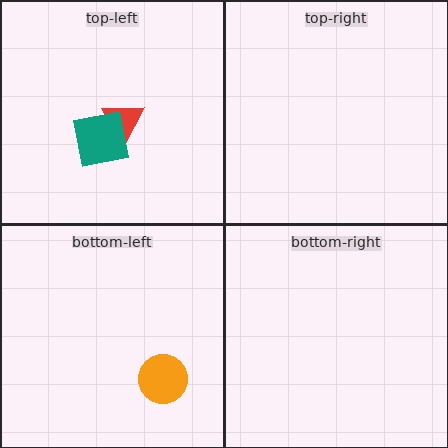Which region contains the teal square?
The top-left region.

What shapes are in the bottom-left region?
The orange circle.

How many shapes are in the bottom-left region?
1.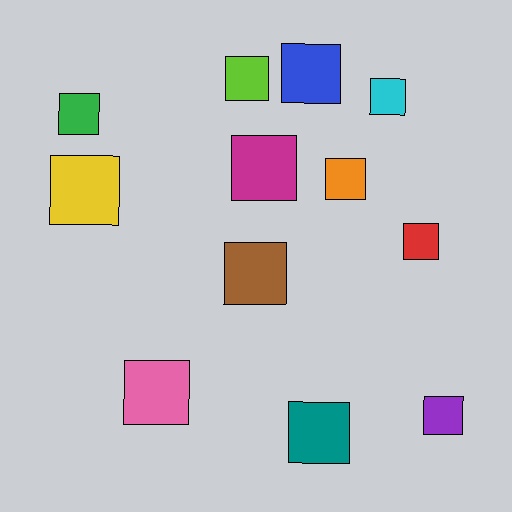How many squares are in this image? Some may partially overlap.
There are 12 squares.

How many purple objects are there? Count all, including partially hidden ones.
There is 1 purple object.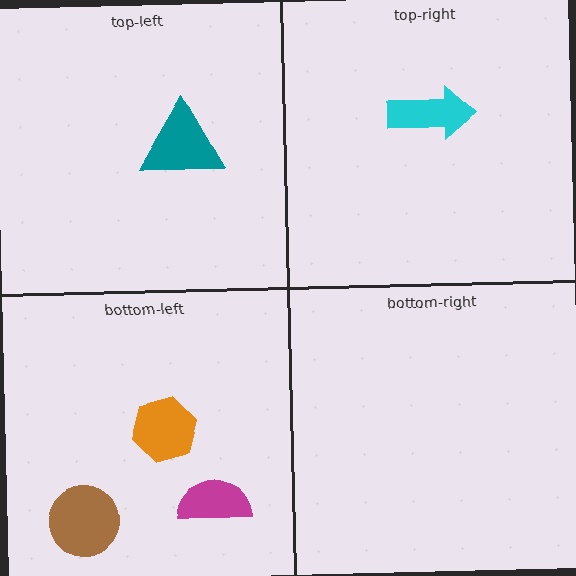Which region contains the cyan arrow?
The top-right region.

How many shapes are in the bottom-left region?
3.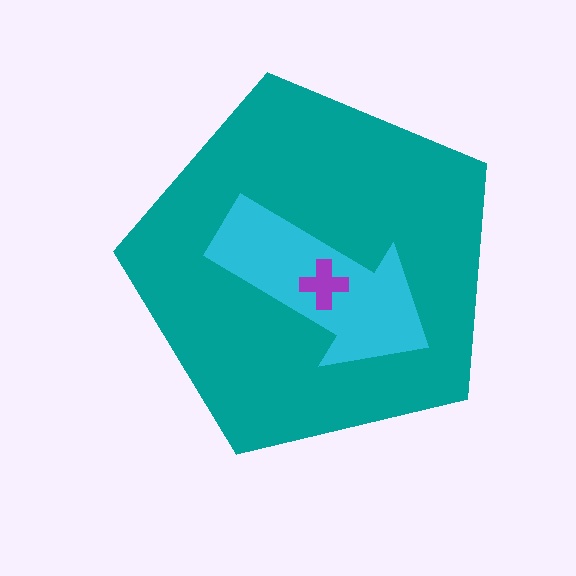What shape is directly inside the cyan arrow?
The purple cross.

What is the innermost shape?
The purple cross.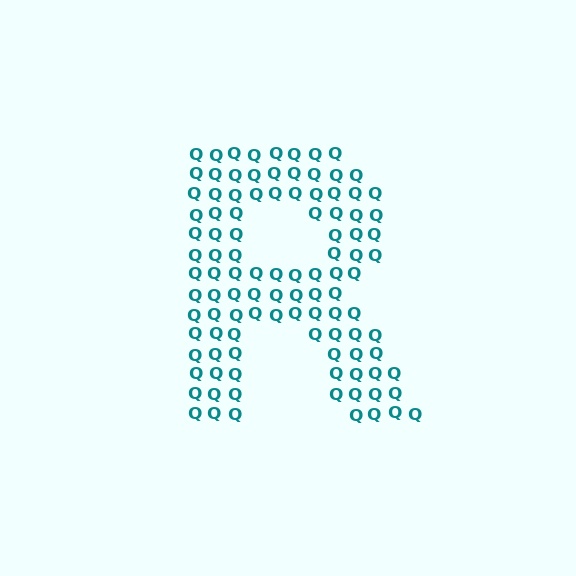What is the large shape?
The large shape is the letter R.